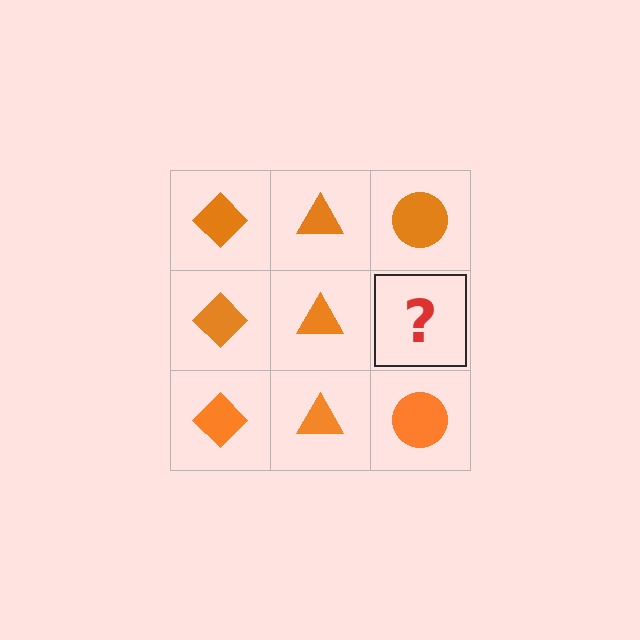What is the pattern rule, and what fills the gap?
The rule is that each column has a consistent shape. The gap should be filled with an orange circle.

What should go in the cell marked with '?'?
The missing cell should contain an orange circle.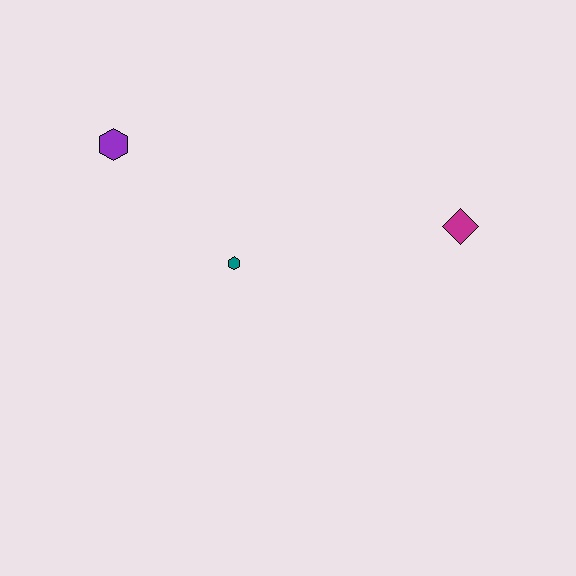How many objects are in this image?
There are 3 objects.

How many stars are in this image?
There are no stars.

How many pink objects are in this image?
There are no pink objects.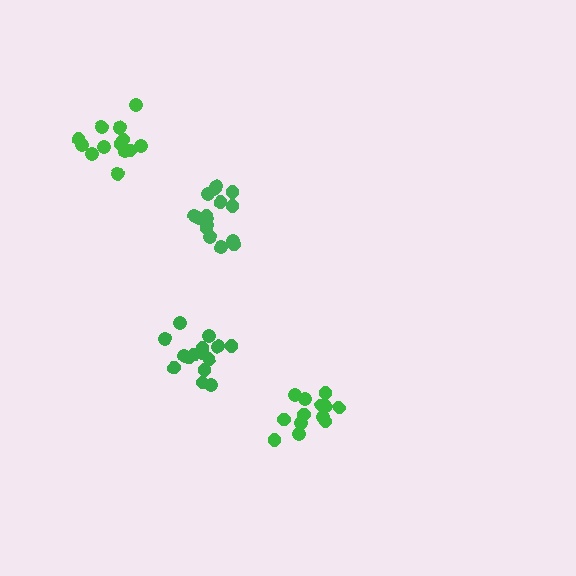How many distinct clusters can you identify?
There are 4 distinct clusters.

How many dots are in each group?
Group 1: 13 dots, Group 2: 13 dots, Group 3: 15 dots, Group 4: 16 dots (57 total).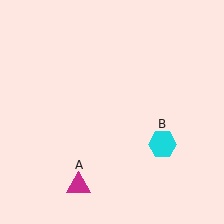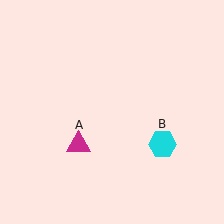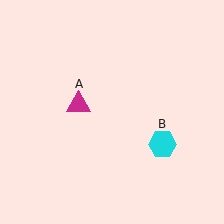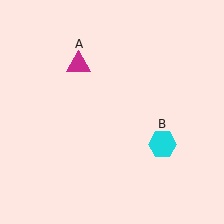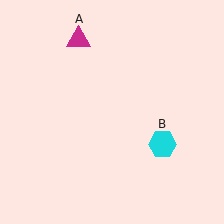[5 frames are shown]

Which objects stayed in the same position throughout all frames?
Cyan hexagon (object B) remained stationary.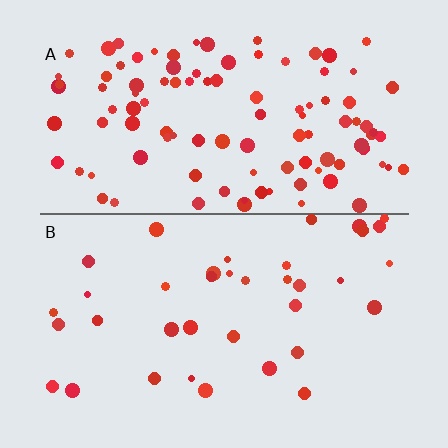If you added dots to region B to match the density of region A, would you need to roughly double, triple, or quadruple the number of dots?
Approximately triple.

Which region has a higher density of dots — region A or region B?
A (the top).